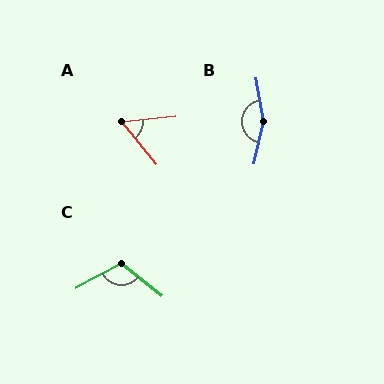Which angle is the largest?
B, at approximately 159 degrees.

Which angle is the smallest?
A, at approximately 57 degrees.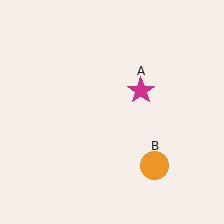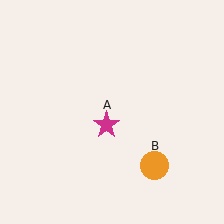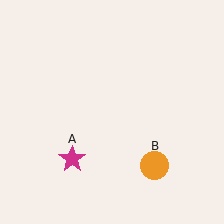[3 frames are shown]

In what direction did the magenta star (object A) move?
The magenta star (object A) moved down and to the left.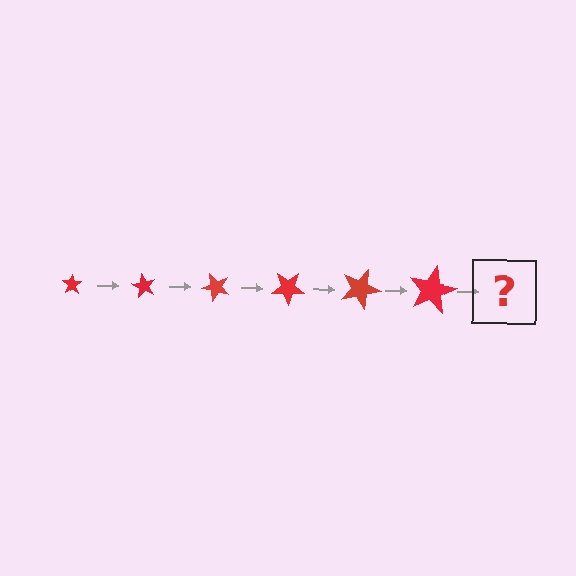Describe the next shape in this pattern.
It should be a star, larger than the previous one and rotated 360 degrees from the start.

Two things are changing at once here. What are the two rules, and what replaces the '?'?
The two rules are that the star grows larger each step and it rotates 60 degrees each step. The '?' should be a star, larger than the previous one and rotated 360 degrees from the start.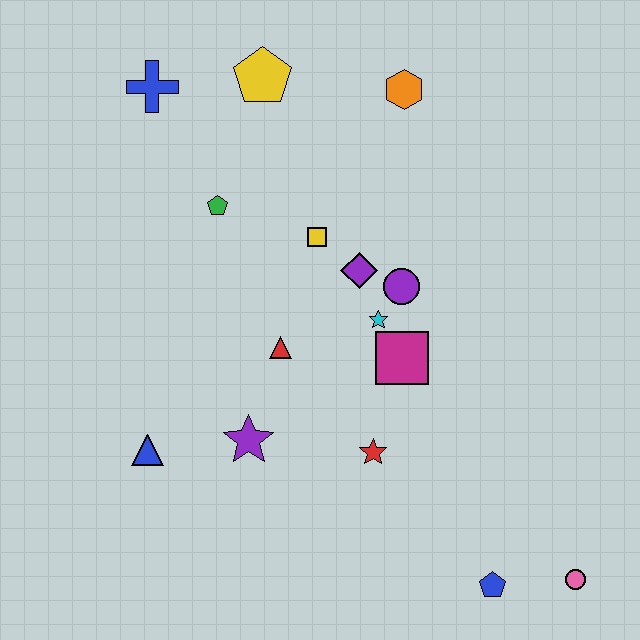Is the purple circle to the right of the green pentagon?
Yes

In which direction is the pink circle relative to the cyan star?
The pink circle is below the cyan star.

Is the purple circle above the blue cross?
No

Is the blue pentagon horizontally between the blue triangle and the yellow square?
No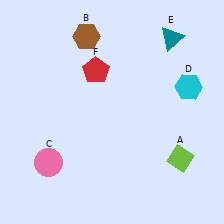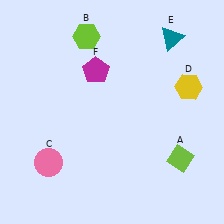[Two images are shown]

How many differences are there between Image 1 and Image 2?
There are 3 differences between the two images.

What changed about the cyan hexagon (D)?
In Image 1, D is cyan. In Image 2, it changed to yellow.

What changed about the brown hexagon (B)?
In Image 1, B is brown. In Image 2, it changed to lime.